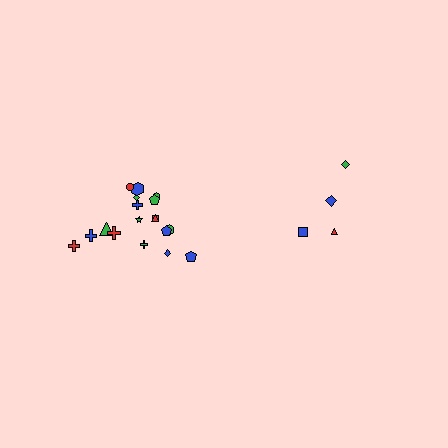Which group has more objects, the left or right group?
The left group.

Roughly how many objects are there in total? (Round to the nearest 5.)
Roughly 20 objects in total.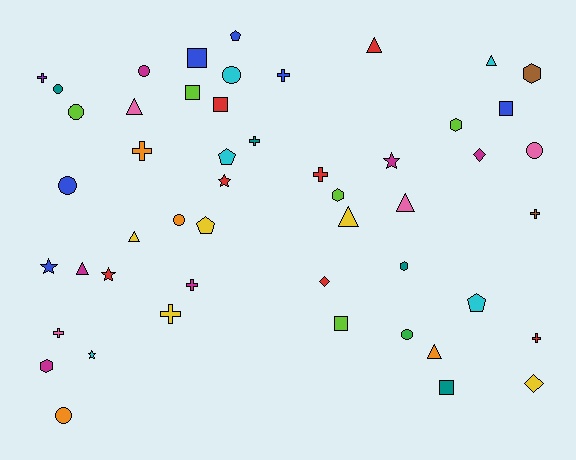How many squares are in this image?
There are 6 squares.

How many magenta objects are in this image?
There are 6 magenta objects.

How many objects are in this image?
There are 50 objects.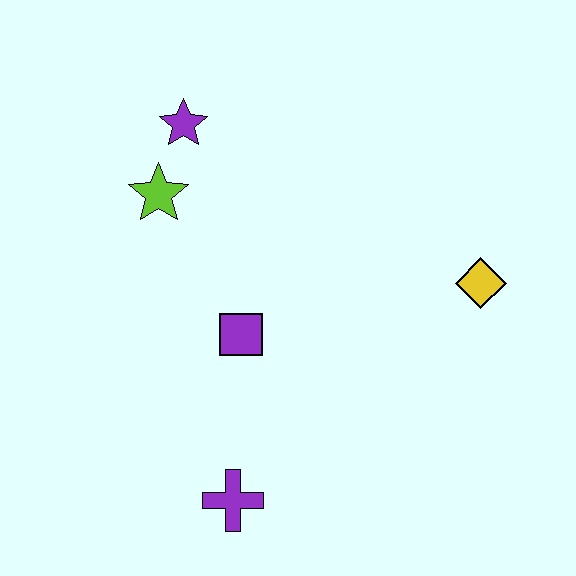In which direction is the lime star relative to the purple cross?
The lime star is above the purple cross.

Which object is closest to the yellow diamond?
The purple square is closest to the yellow diamond.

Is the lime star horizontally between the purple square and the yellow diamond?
No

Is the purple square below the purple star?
Yes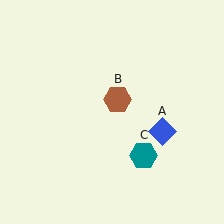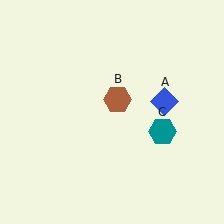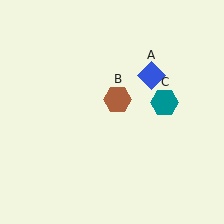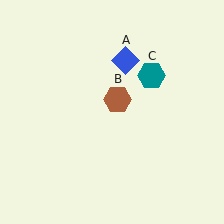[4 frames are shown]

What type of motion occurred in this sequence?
The blue diamond (object A), teal hexagon (object C) rotated counterclockwise around the center of the scene.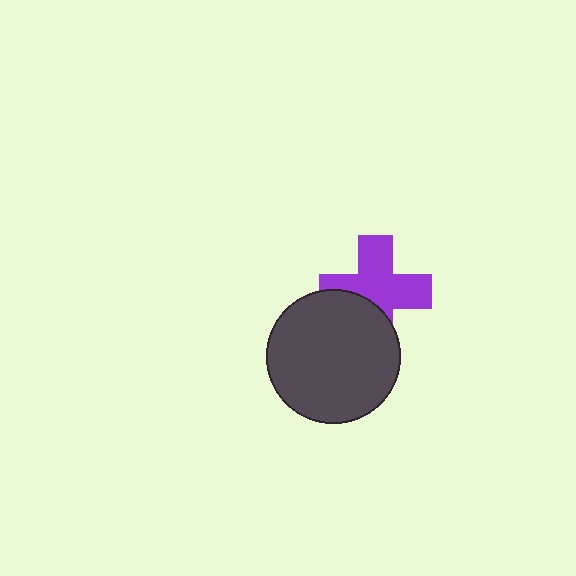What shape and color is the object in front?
The object in front is a dark gray circle.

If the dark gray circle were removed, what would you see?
You would see the complete purple cross.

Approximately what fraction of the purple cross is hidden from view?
Roughly 33% of the purple cross is hidden behind the dark gray circle.